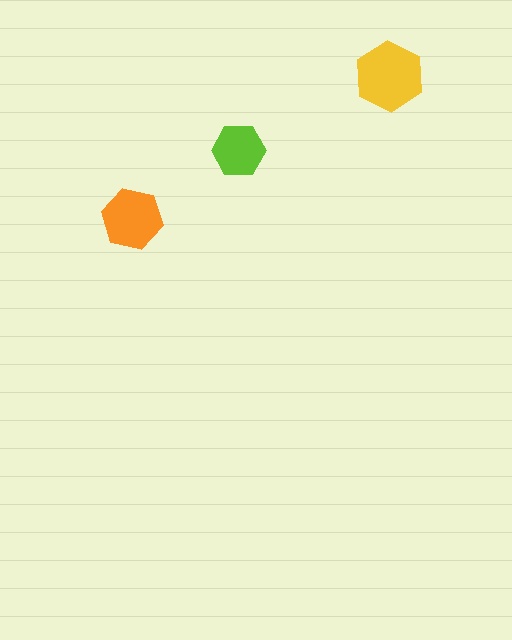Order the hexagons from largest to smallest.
the yellow one, the orange one, the lime one.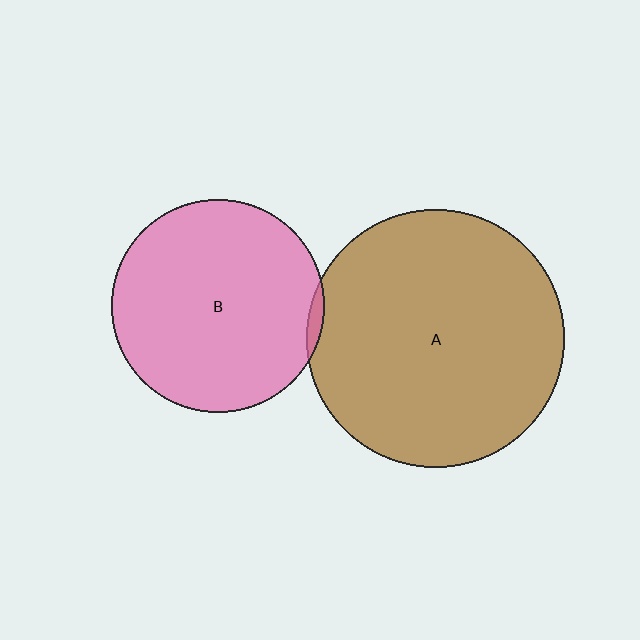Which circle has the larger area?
Circle A (brown).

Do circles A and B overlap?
Yes.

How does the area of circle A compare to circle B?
Approximately 1.5 times.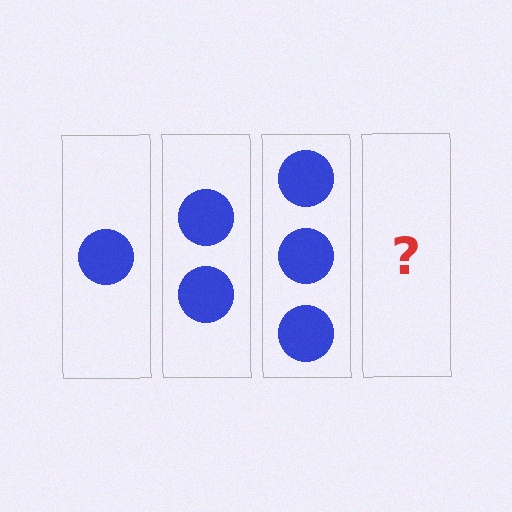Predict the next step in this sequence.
The next step is 4 circles.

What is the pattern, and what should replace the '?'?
The pattern is that each step adds one more circle. The '?' should be 4 circles.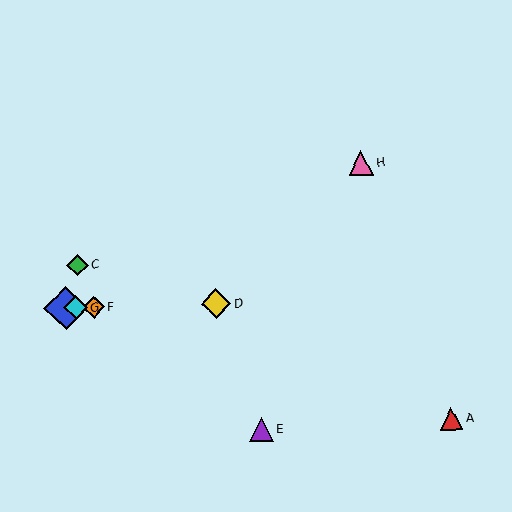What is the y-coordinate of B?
Object B is at y≈308.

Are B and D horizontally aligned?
Yes, both are at y≈308.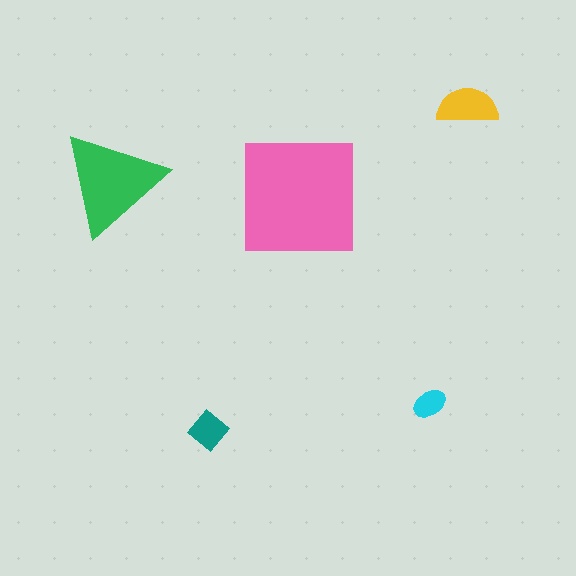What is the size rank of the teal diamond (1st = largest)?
4th.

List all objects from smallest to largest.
The cyan ellipse, the teal diamond, the yellow semicircle, the green triangle, the pink square.